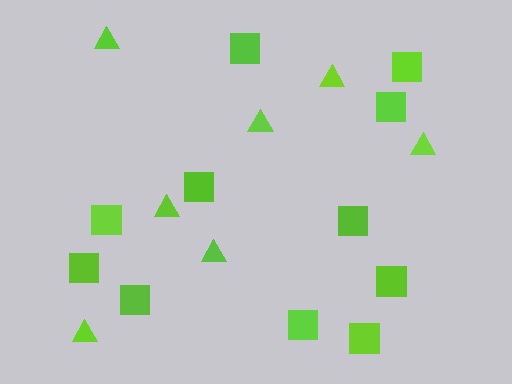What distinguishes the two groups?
There are 2 groups: one group of squares (11) and one group of triangles (7).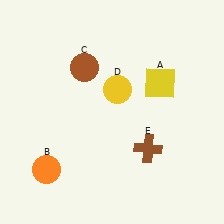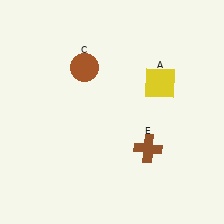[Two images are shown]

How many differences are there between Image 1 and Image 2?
There are 2 differences between the two images.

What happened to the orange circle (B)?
The orange circle (B) was removed in Image 2. It was in the bottom-left area of Image 1.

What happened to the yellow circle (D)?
The yellow circle (D) was removed in Image 2. It was in the top-right area of Image 1.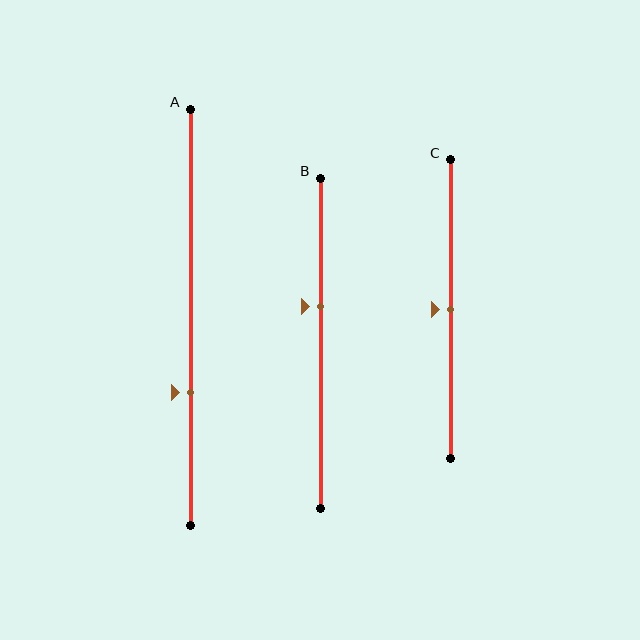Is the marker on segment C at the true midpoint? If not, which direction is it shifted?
Yes, the marker on segment C is at the true midpoint.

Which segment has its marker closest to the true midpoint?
Segment C has its marker closest to the true midpoint.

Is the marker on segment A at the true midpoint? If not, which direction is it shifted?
No, the marker on segment A is shifted downward by about 18% of the segment length.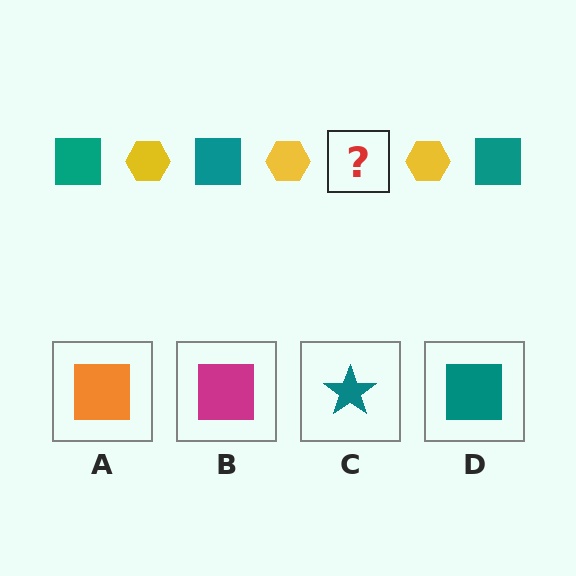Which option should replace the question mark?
Option D.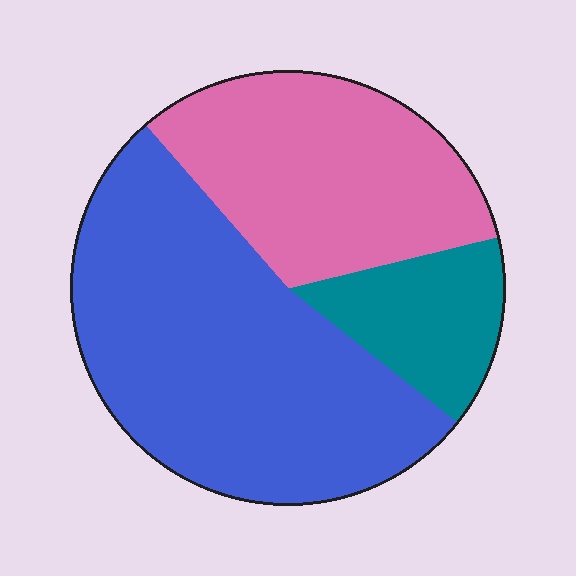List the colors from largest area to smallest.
From largest to smallest: blue, pink, teal.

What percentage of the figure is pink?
Pink covers roughly 35% of the figure.